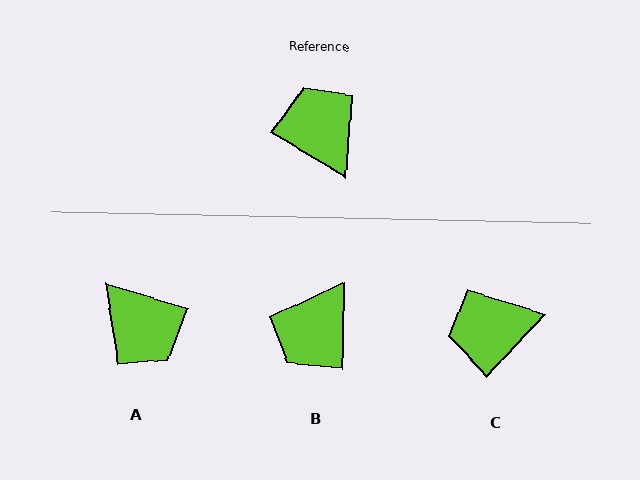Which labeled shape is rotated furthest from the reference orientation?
A, about 166 degrees away.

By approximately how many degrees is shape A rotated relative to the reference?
Approximately 166 degrees clockwise.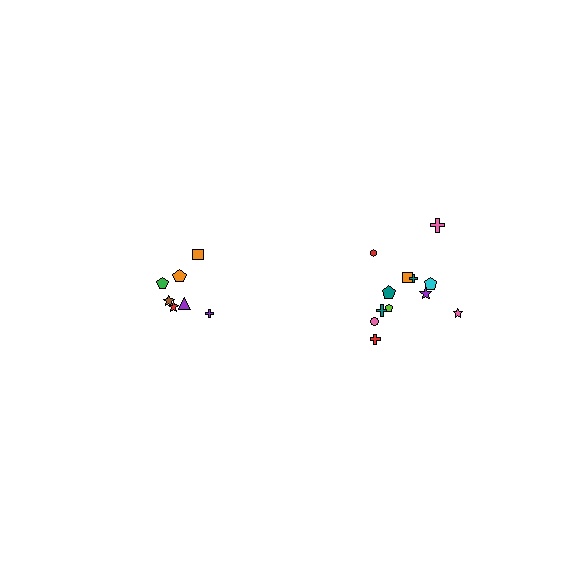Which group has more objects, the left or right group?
The right group.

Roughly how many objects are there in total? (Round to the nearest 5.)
Roughly 20 objects in total.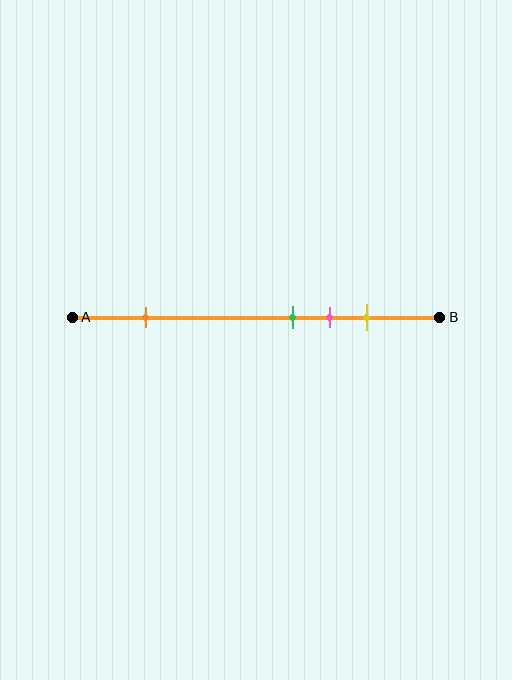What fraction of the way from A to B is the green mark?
The green mark is approximately 60% (0.6) of the way from A to B.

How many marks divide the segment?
There are 4 marks dividing the segment.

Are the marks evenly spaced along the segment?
No, the marks are not evenly spaced.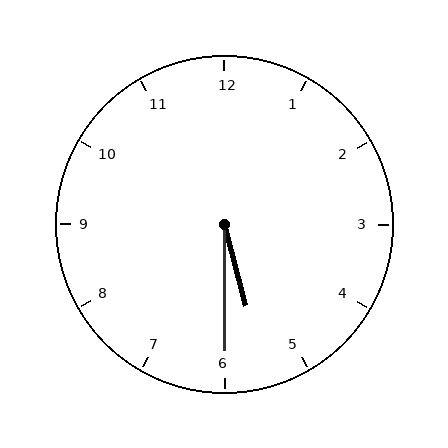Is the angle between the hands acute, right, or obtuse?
It is acute.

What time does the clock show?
5:30.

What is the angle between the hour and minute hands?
Approximately 15 degrees.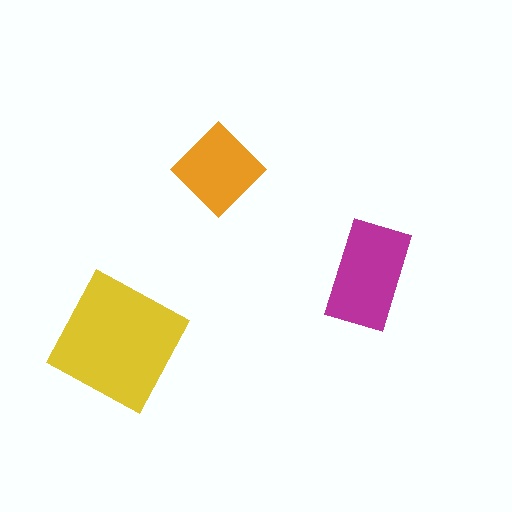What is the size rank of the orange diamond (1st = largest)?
3rd.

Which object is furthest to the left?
The yellow square is leftmost.